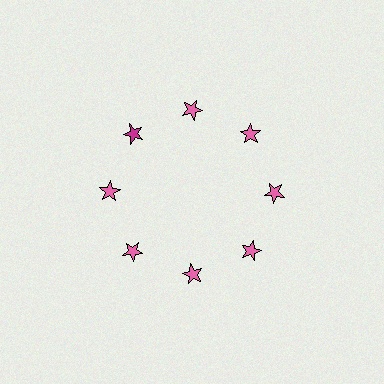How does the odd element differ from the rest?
It has a different color: magenta instead of pink.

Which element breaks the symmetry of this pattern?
The magenta star at roughly the 10 o'clock position breaks the symmetry. All other shapes are pink stars.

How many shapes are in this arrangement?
There are 8 shapes arranged in a ring pattern.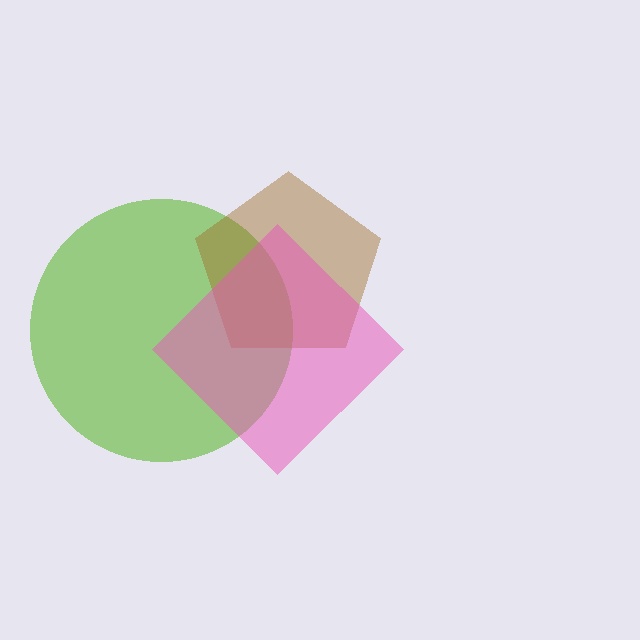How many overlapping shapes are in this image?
There are 3 overlapping shapes in the image.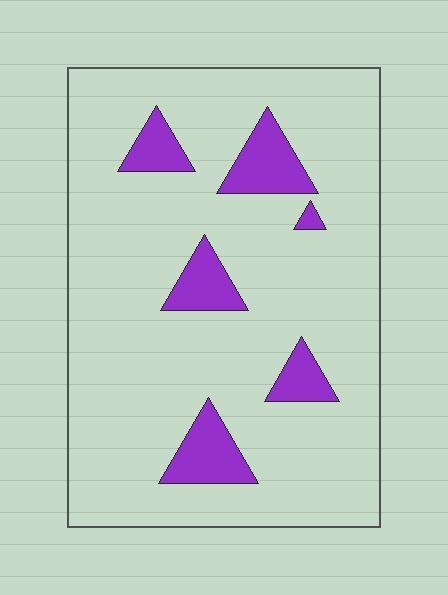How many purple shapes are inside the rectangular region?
6.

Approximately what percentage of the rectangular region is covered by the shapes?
Approximately 15%.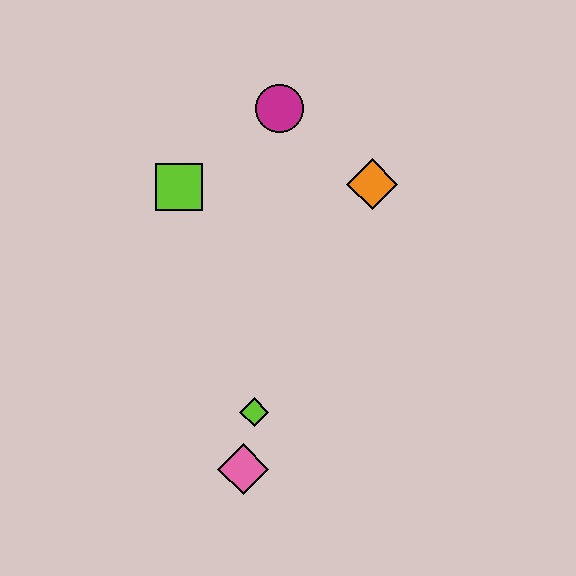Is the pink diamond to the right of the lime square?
Yes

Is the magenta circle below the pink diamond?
No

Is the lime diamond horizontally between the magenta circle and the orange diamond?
No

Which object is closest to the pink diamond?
The lime diamond is closest to the pink diamond.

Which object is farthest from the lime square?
The pink diamond is farthest from the lime square.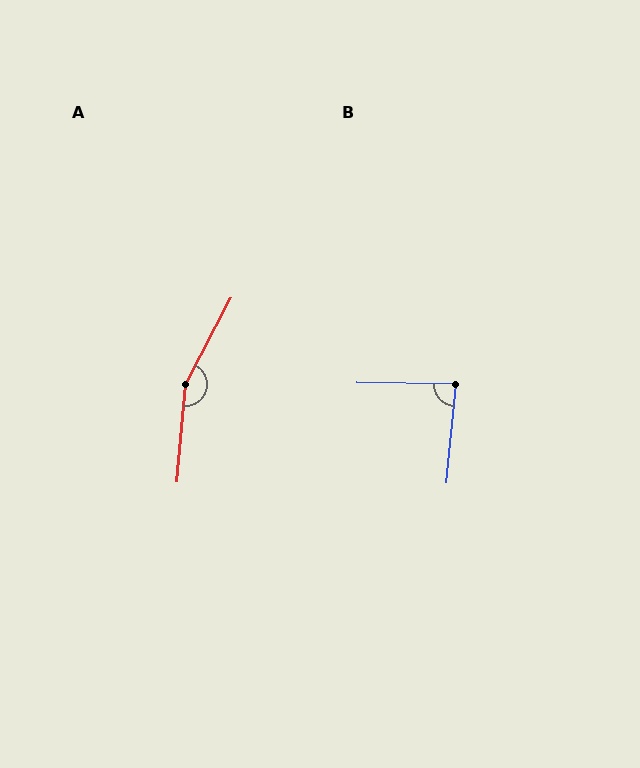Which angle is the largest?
A, at approximately 157 degrees.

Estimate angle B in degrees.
Approximately 85 degrees.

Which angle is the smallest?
B, at approximately 85 degrees.